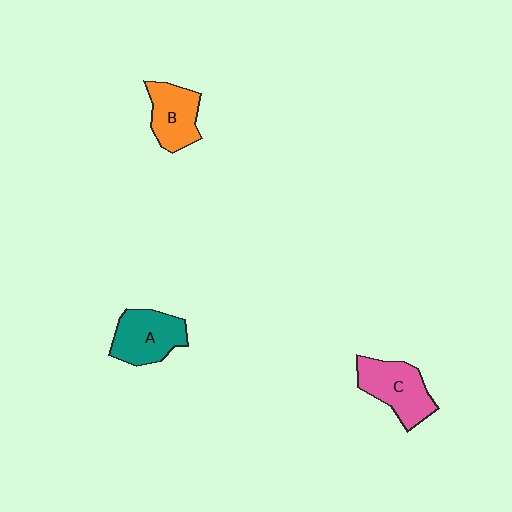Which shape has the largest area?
Shape C (pink).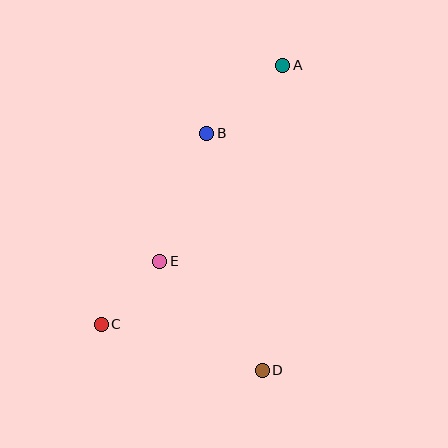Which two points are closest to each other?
Points C and E are closest to each other.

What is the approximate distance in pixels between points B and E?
The distance between B and E is approximately 136 pixels.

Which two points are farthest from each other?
Points A and C are farthest from each other.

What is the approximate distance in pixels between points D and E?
The distance between D and E is approximately 150 pixels.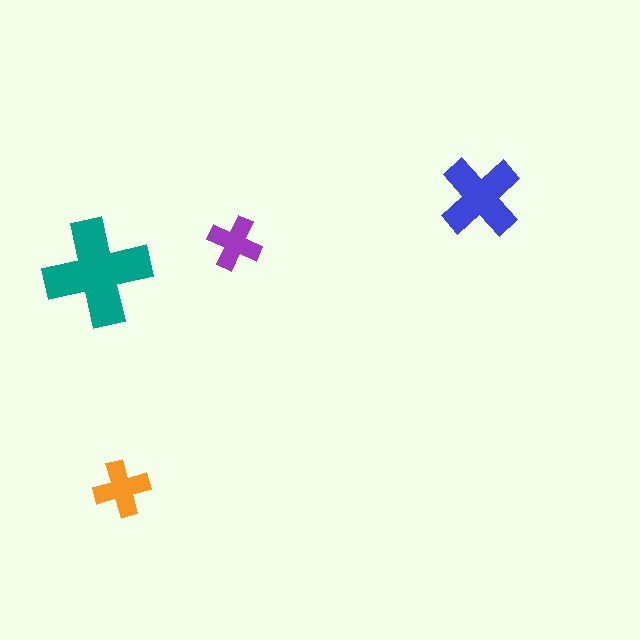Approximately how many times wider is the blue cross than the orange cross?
About 1.5 times wider.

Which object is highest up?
The blue cross is topmost.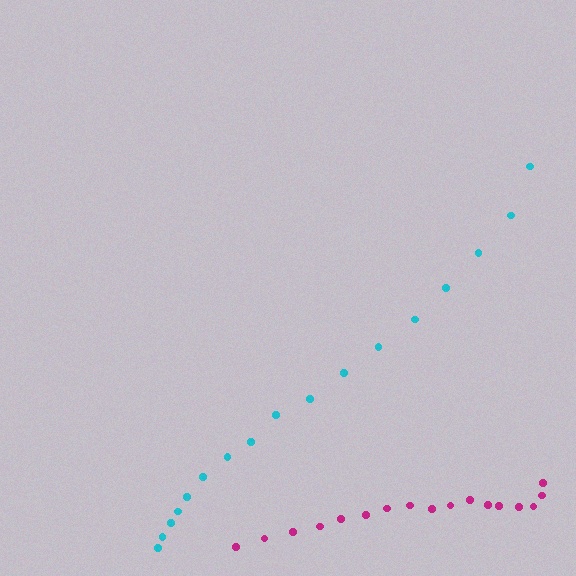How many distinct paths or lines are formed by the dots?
There are 2 distinct paths.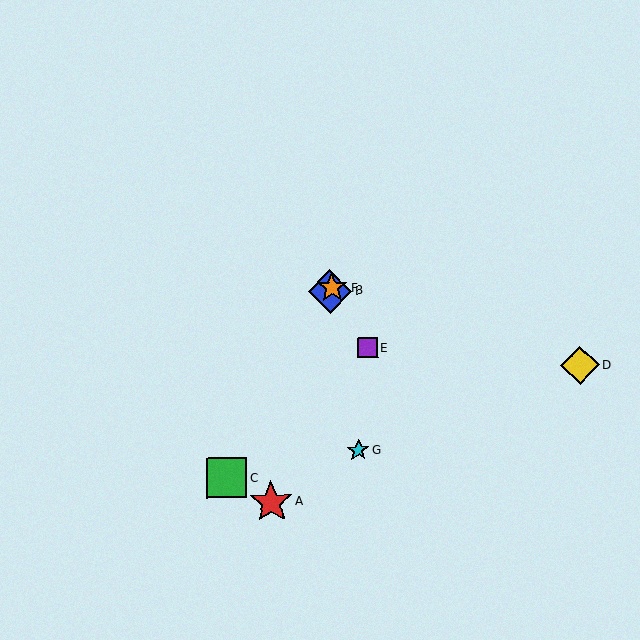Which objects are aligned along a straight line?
Objects B, C, F are aligned along a straight line.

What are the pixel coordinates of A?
Object A is at (271, 502).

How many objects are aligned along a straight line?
3 objects (B, C, F) are aligned along a straight line.